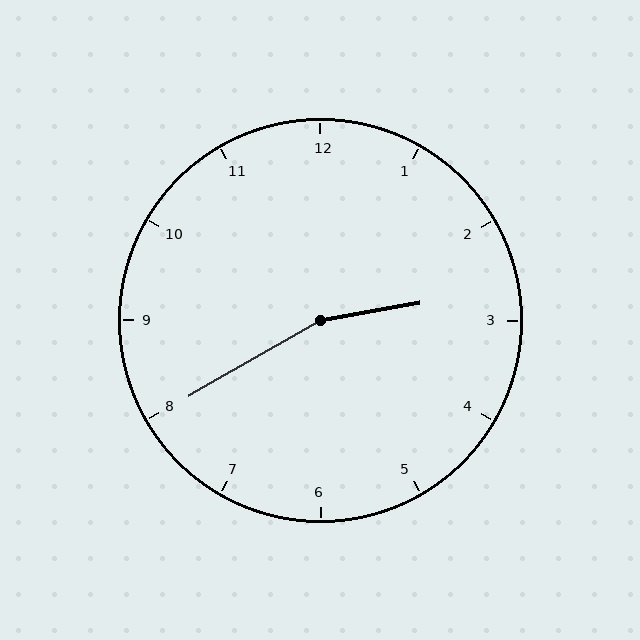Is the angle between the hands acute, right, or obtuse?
It is obtuse.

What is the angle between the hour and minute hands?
Approximately 160 degrees.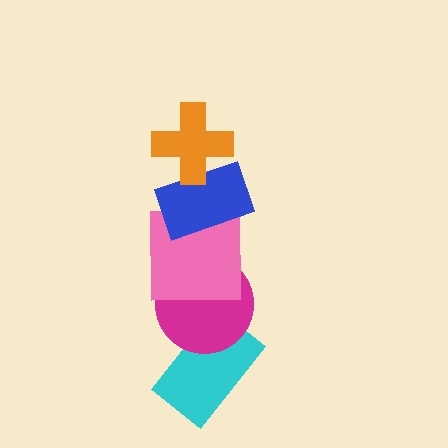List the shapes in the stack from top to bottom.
From top to bottom: the orange cross, the blue rectangle, the pink square, the magenta circle, the cyan rectangle.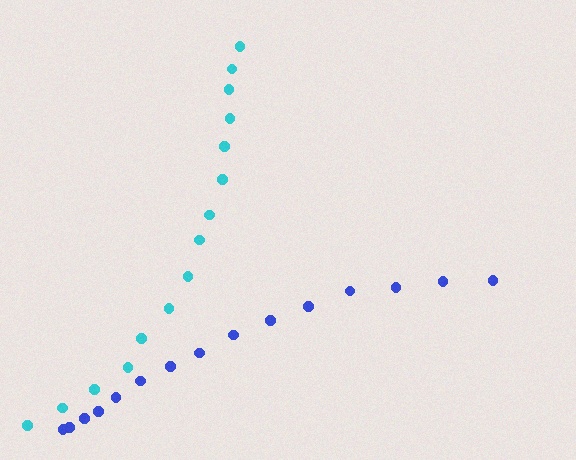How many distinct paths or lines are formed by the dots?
There are 2 distinct paths.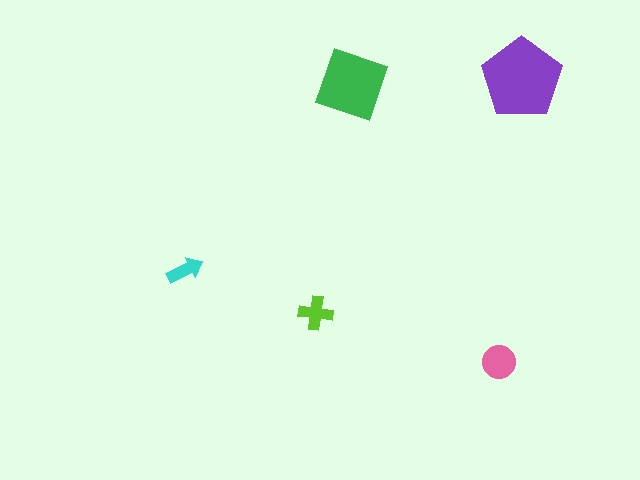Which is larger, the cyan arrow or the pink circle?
The pink circle.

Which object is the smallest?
The cyan arrow.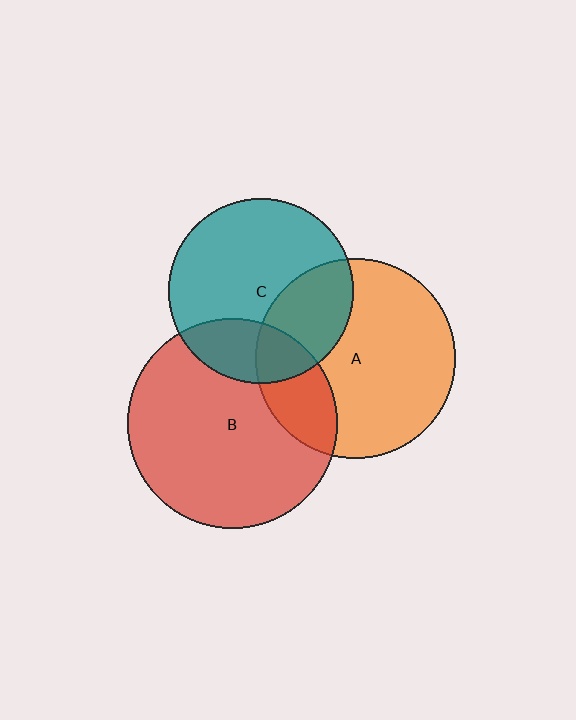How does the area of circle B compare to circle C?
Approximately 1.3 times.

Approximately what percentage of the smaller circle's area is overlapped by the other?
Approximately 20%.